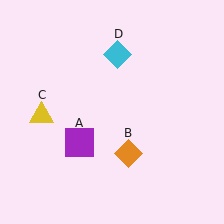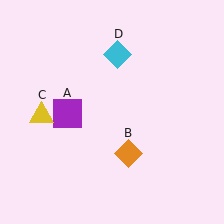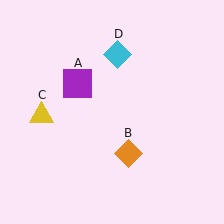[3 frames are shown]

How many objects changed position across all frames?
1 object changed position: purple square (object A).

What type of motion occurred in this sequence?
The purple square (object A) rotated clockwise around the center of the scene.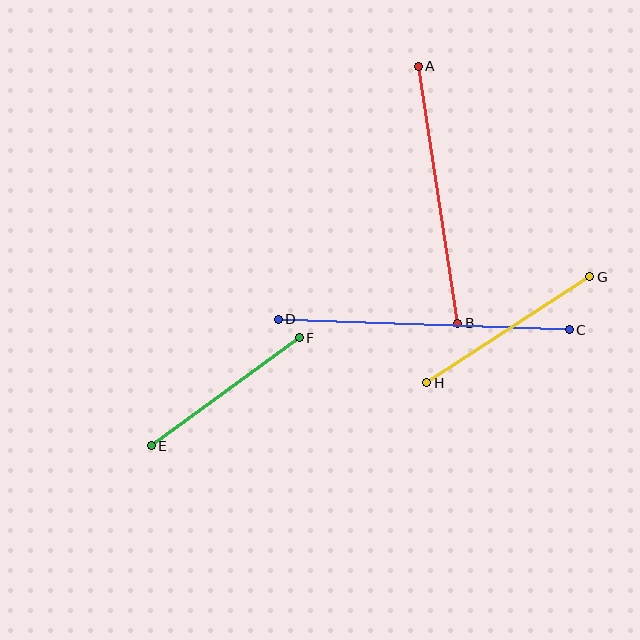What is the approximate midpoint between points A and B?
The midpoint is at approximately (438, 195) pixels.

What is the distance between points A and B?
The distance is approximately 260 pixels.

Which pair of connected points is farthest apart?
Points C and D are farthest apart.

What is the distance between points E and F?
The distance is approximately 183 pixels.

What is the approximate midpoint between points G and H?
The midpoint is at approximately (508, 330) pixels.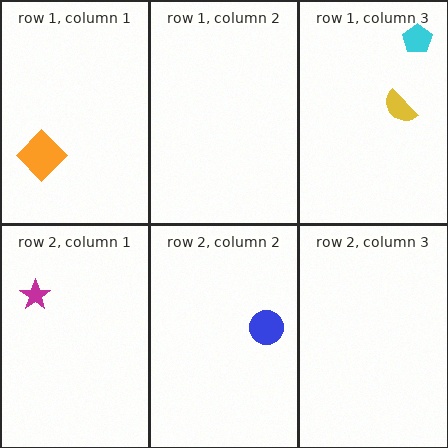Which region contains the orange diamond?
The row 1, column 1 region.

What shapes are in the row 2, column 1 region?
The magenta star.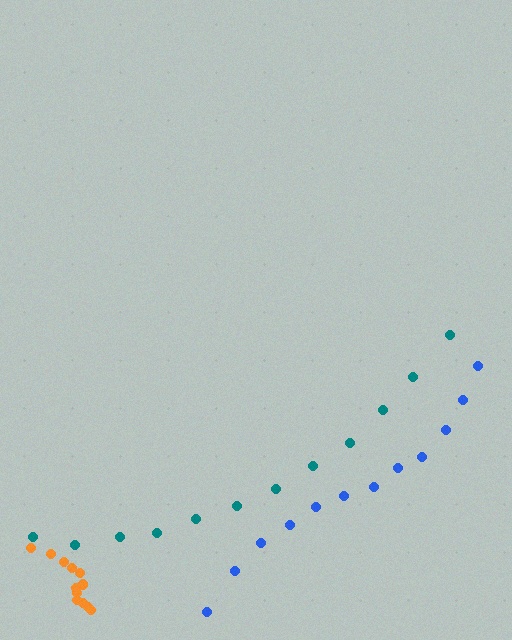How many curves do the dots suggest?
There are 3 distinct paths.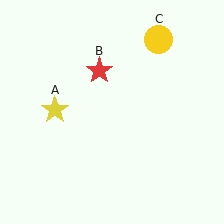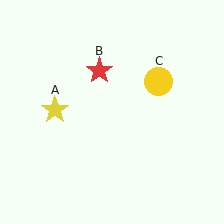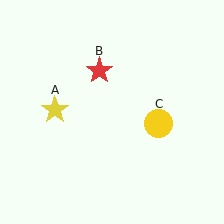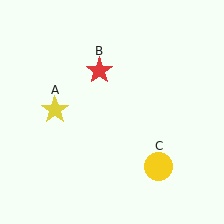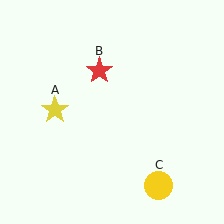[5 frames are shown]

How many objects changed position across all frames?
1 object changed position: yellow circle (object C).